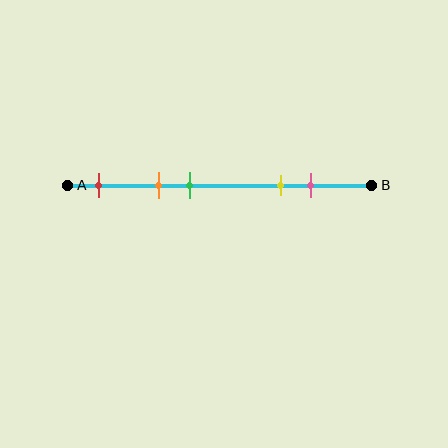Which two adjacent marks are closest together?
The orange and green marks are the closest adjacent pair.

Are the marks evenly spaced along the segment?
No, the marks are not evenly spaced.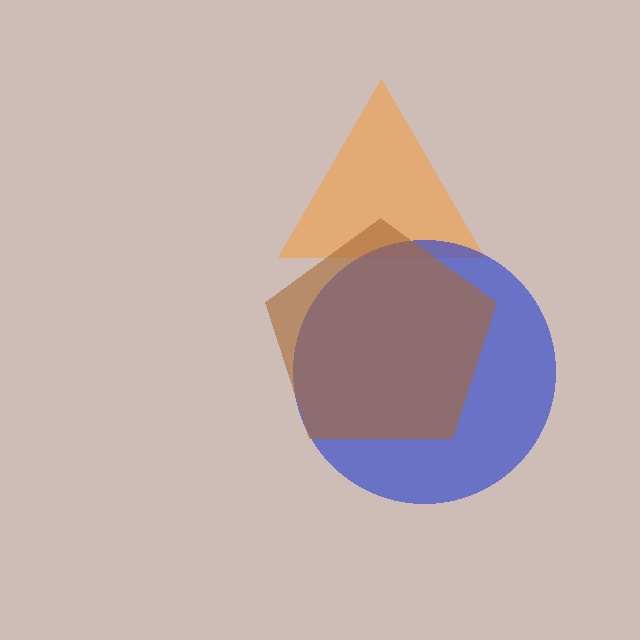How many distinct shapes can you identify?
There are 3 distinct shapes: an orange triangle, a blue circle, a brown pentagon.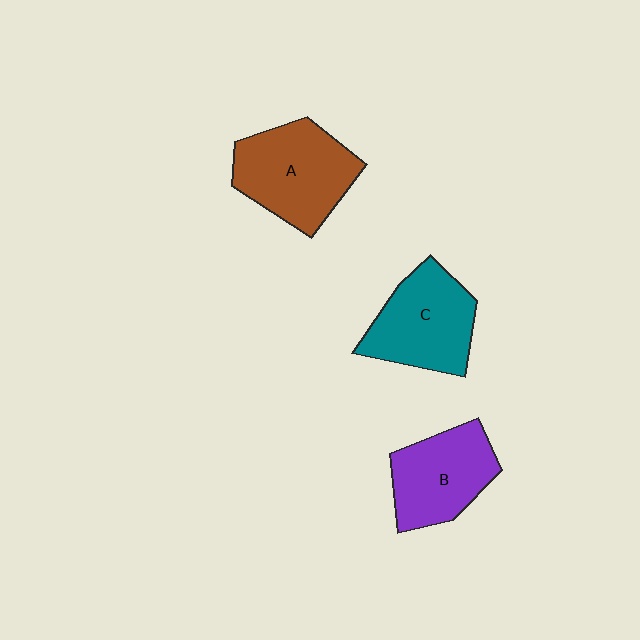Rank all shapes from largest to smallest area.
From largest to smallest: A (brown), C (teal), B (purple).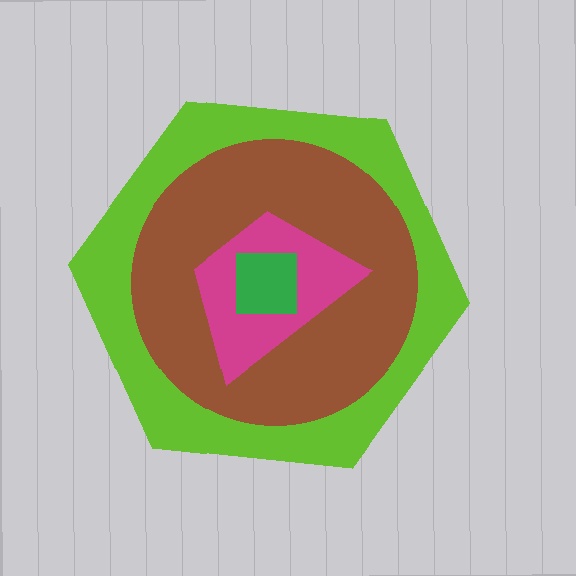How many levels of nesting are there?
4.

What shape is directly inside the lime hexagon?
The brown circle.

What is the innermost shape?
The green square.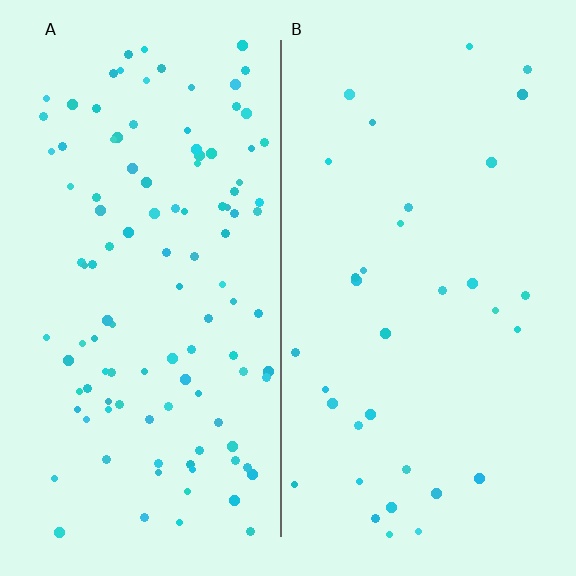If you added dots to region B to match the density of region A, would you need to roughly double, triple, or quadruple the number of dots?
Approximately triple.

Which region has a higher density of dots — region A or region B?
A (the left).